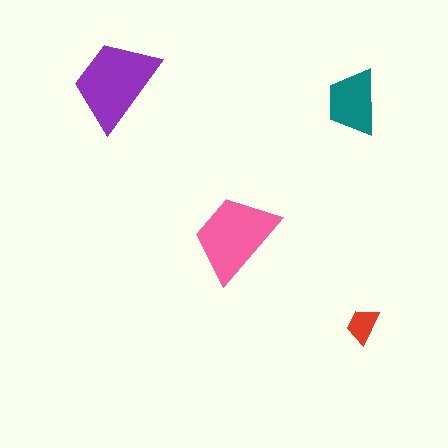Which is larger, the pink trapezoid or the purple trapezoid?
The purple one.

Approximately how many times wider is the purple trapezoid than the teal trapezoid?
About 1.5 times wider.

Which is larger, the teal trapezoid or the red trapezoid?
The teal one.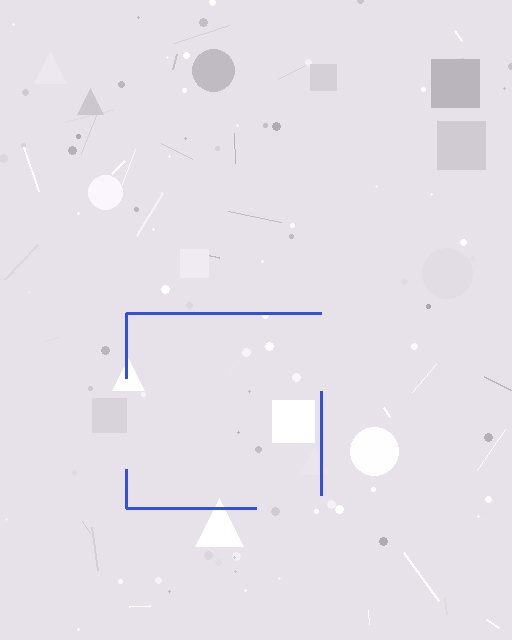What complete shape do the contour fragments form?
The contour fragments form a square.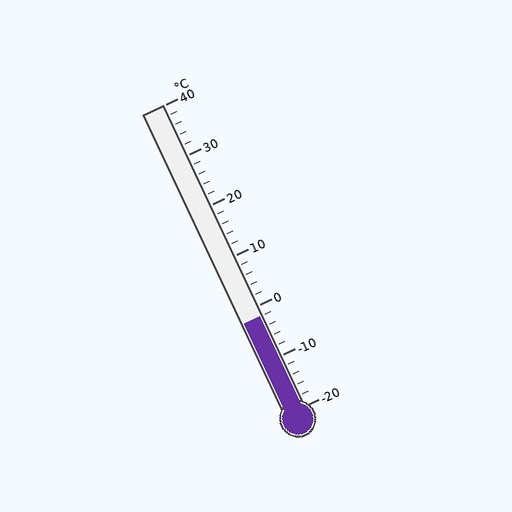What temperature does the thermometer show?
The thermometer shows approximately -2°C.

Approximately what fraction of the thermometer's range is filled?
The thermometer is filled to approximately 30% of its range.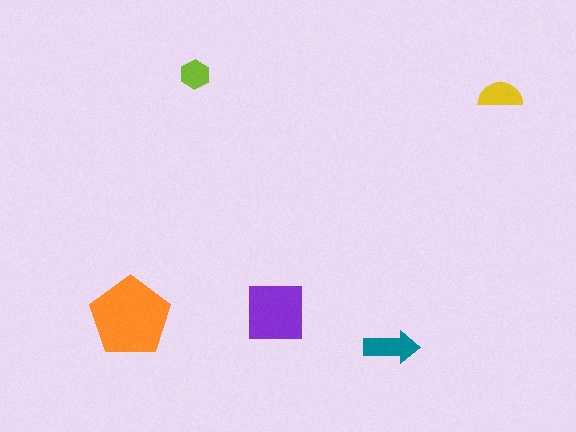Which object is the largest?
The orange pentagon.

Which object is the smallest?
The lime hexagon.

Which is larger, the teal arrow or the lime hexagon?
The teal arrow.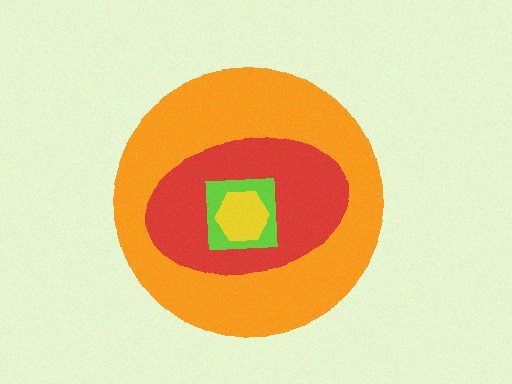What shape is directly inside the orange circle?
The red ellipse.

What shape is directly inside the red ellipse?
The lime square.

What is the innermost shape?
The yellow hexagon.